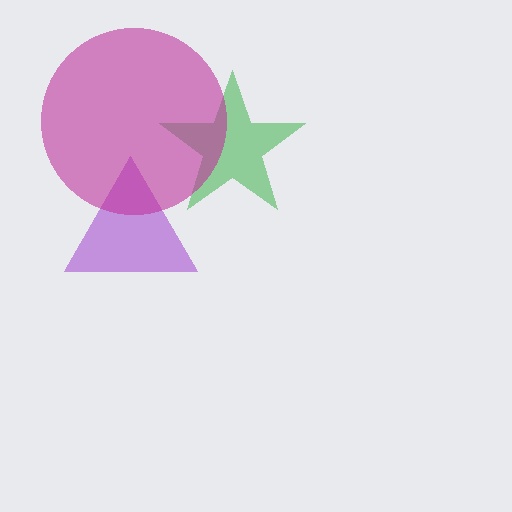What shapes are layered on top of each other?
The layered shapes are: a purple triangle, a green star, a magenta circle.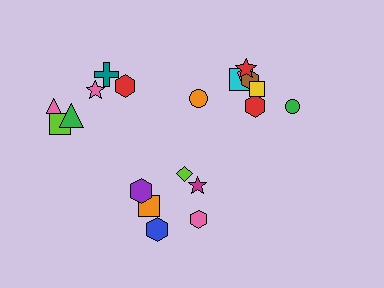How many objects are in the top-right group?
There are 8 objects.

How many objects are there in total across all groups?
There are 20 objects.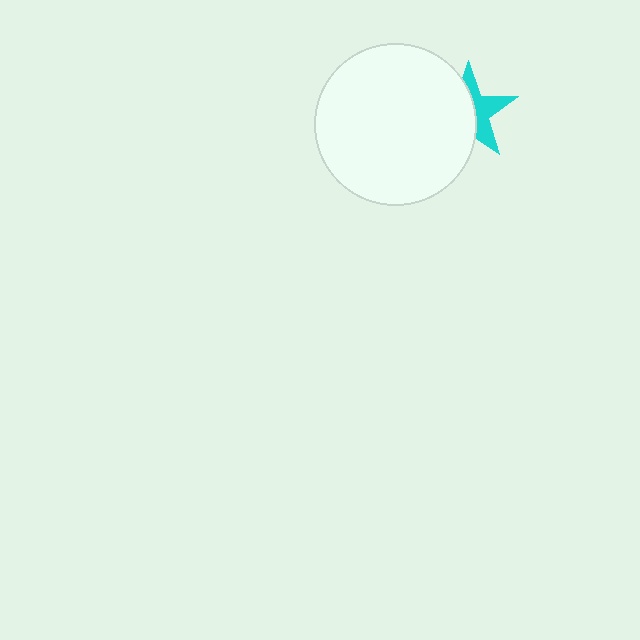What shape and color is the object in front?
The object in front is a white circle.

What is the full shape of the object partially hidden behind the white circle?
The partially hidden object is a cyan star.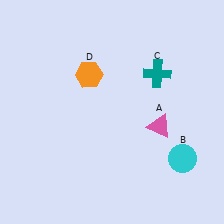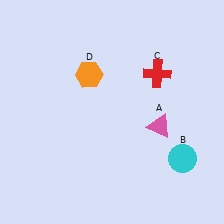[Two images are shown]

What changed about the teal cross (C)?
In Image 1, C is teal. In Image 2, it changed to red.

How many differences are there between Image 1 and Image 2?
There is 1 difference between the two images.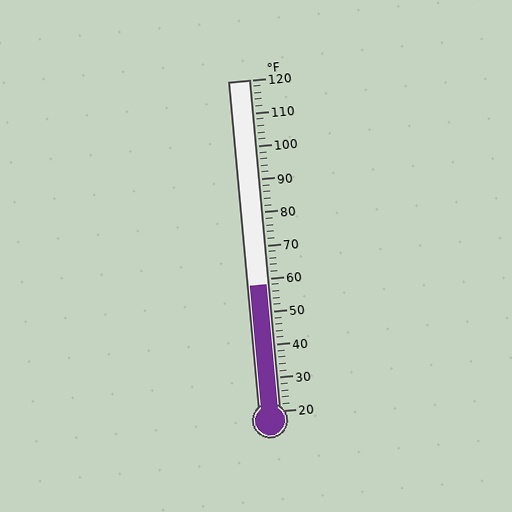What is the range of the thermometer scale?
The thermometer scale ranges from 20°F to 120°F.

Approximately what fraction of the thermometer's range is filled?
The thermometer is filled to approximately 40% of its range.